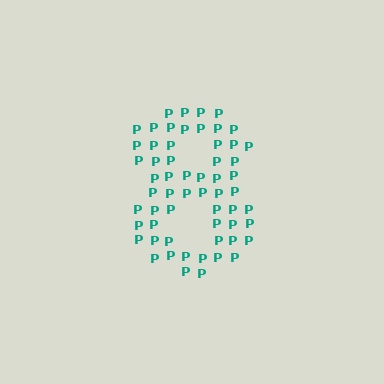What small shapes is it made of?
It is made of small letter P's.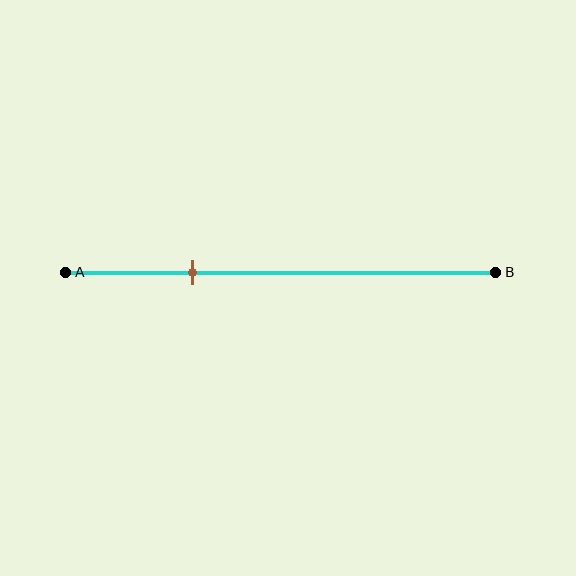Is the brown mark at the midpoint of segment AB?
No, the mark is at about 30% from A, not at the 50% midpoint.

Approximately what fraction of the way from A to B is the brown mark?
The brown mark is approximately 30% of the way from A to B.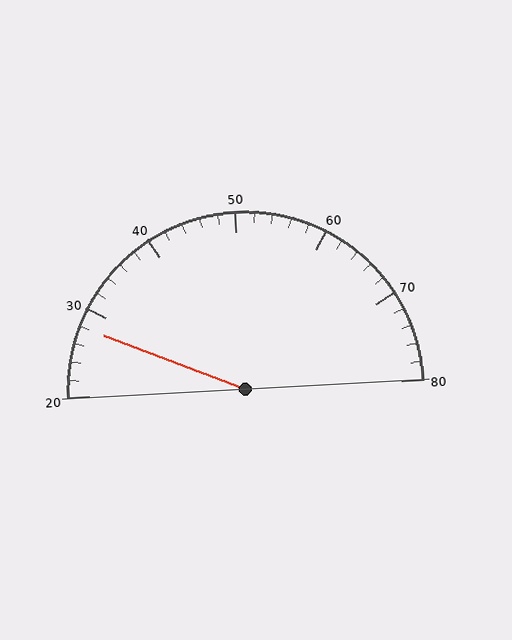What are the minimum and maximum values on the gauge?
The gauge ranges from 20 to 80.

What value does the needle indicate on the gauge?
The needle indicates approximately 28.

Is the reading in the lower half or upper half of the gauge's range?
The reading is in the lower half of the range (20 to 80).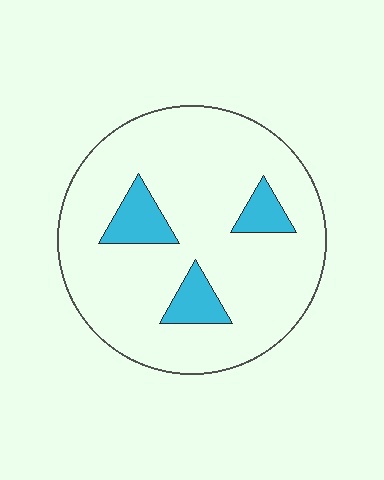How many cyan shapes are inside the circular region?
3.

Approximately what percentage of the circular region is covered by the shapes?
Approximately 15%.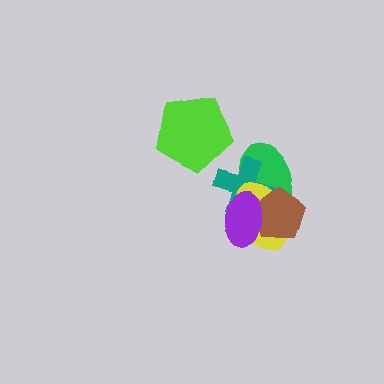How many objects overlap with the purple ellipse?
4 objects overlap with the purple ellipse.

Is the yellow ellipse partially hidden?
Yes, it is partially covered by another shape.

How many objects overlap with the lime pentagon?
0 objects overlap with the lime pentagon.